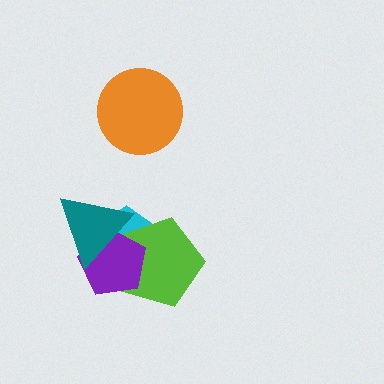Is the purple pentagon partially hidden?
Yes, it is partially covered by another shape.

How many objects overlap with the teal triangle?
3 objects overlap with the teal triangle.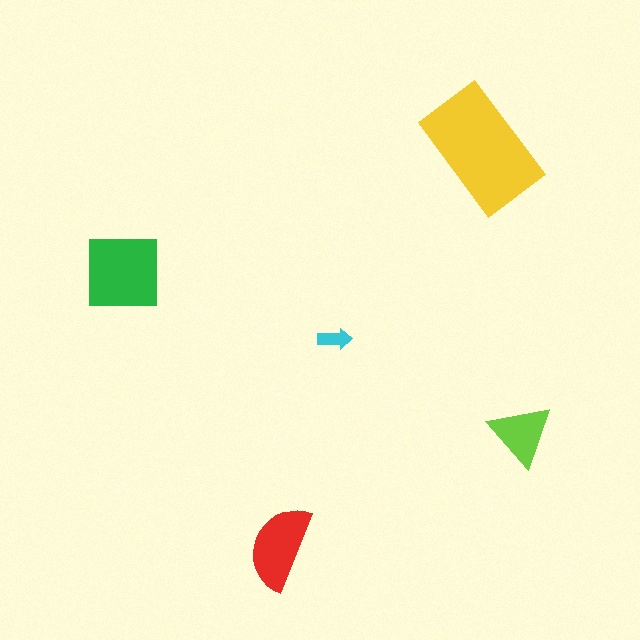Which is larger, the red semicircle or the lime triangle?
The red semicircle.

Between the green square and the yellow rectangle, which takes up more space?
The yellow rectangle.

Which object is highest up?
The yellow rectangle is topmost.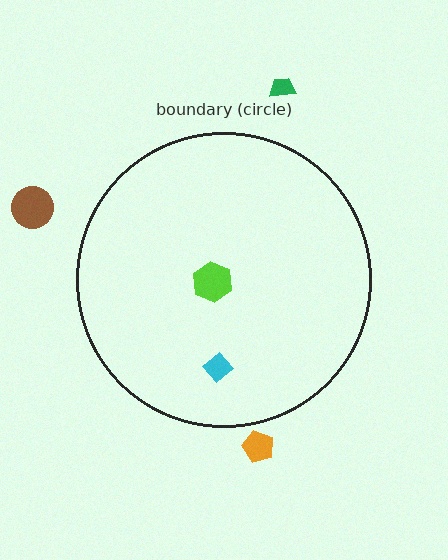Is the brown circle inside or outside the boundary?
Outside.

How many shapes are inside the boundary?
2 inside, 3 outside.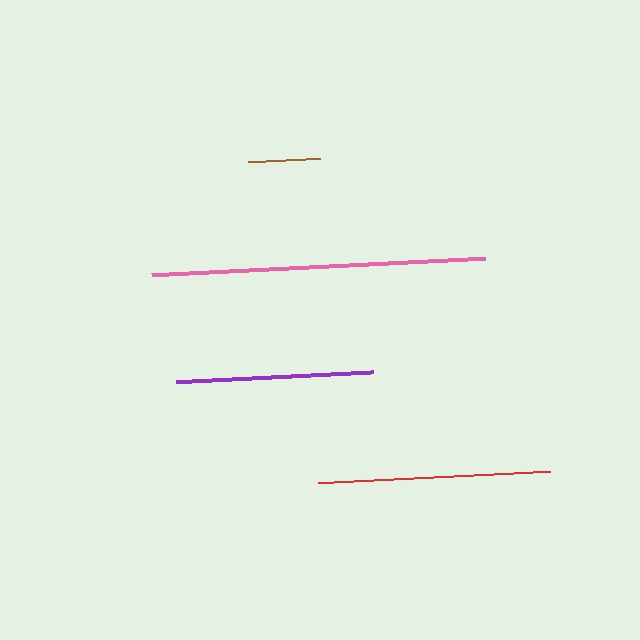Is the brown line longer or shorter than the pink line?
The pink line is longer than the brown line.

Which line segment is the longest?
The pink line is the longest at approximately 334 pixels.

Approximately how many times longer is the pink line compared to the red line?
The pink line is approximately 1.4 times the length of the red line.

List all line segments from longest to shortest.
From longest to shortest: pink, red, purple, brown.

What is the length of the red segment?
The red segment is approximately 232 pixels long.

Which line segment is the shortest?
The brown line is the shortest at approximately 72 pixels.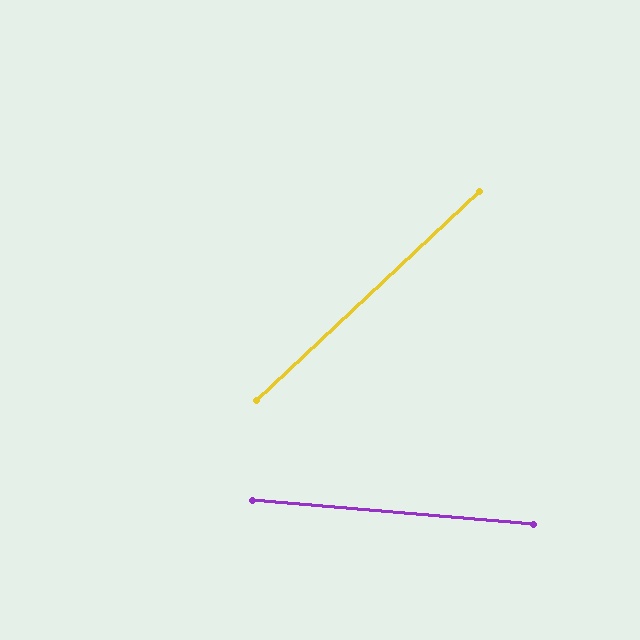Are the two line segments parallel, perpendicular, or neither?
Neither parallel nor perpendicular — they differ by about 48°.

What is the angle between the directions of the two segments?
Approximately 48 degrees.